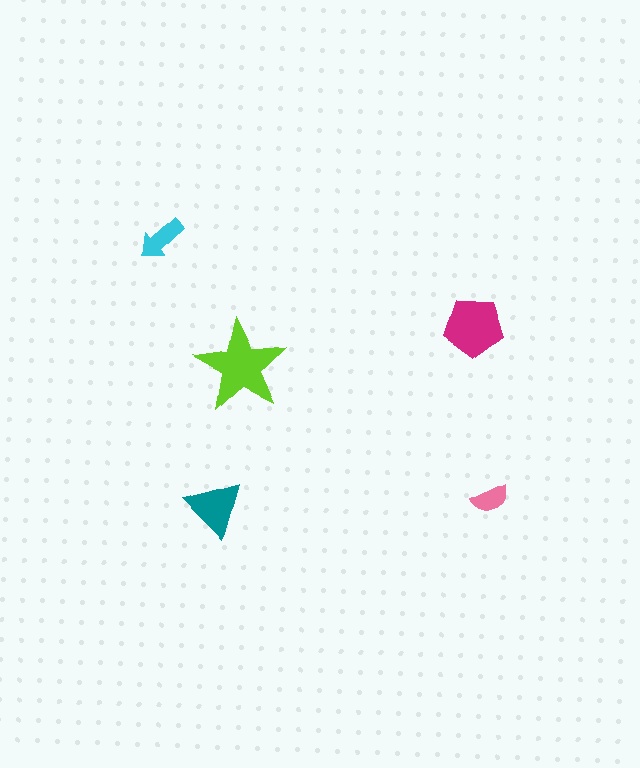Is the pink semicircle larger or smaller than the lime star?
Smaller.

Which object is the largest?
The lime star.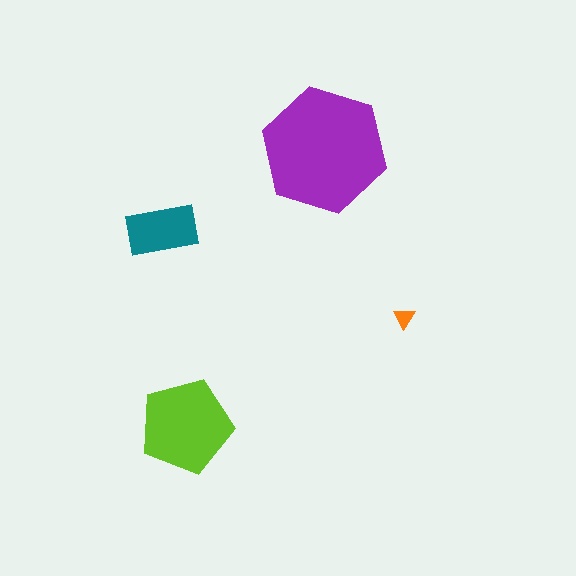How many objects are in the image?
There are 4 objects in the image.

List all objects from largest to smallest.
The purple hexagon, the lime pentagon, the teal rectangle, the orange triangle.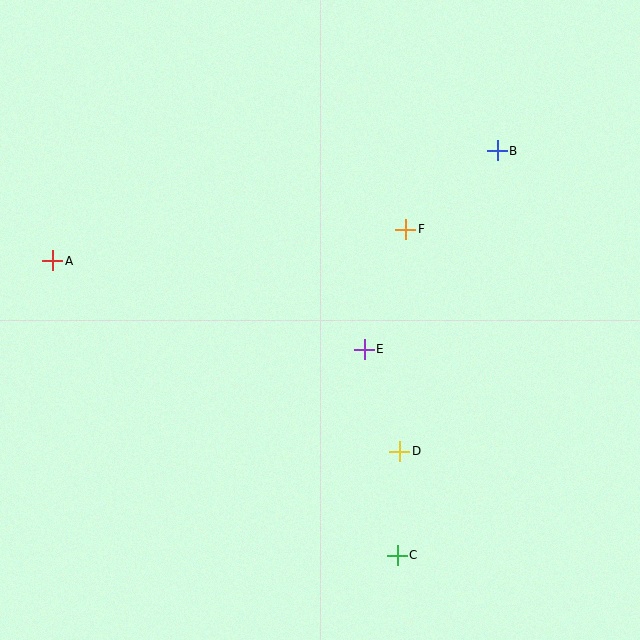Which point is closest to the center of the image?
Point E at (364, 349) is closest to the center.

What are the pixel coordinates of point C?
Point C is at (397, 555).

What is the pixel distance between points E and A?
The distance between E and A is 324 pixels.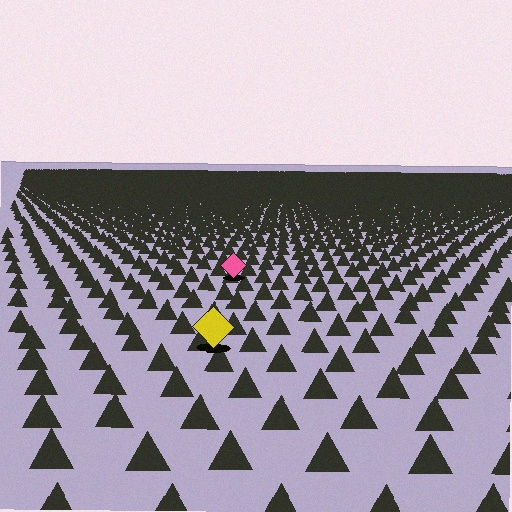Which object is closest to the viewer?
The yellow diamond is closest. The texture marks near it are larger and more spread out.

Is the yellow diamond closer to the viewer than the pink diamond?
Yes. The yellow diamond is closer — you can tell from the texture gradient: the ground texture is coarser near it.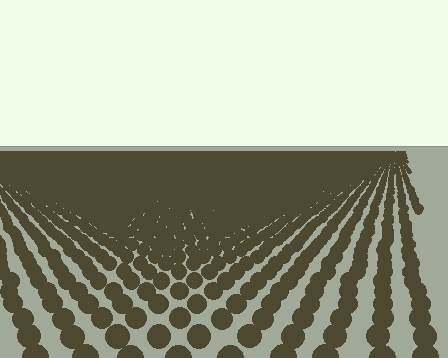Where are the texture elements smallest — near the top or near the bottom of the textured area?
Near the top.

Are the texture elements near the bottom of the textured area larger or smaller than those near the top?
Larger. Near the bottom, elements are closer to the viewer and appear at a bigger on-screen size.